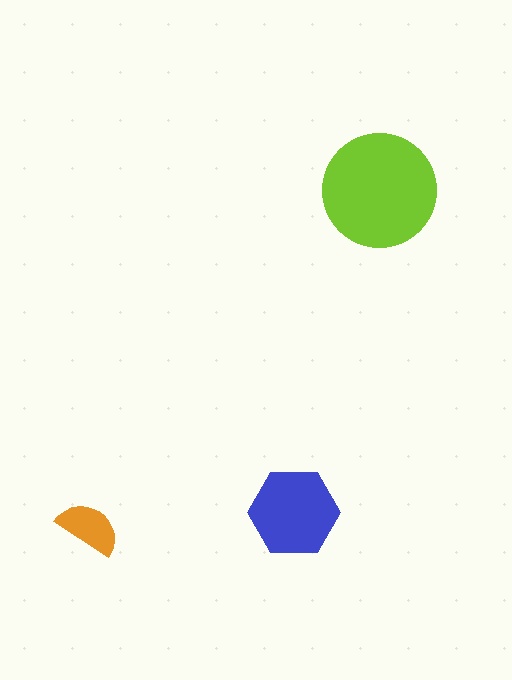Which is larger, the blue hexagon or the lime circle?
The lime circle.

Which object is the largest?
The lime circle.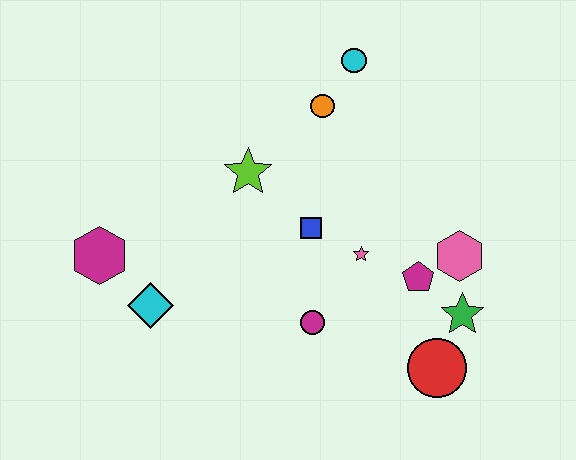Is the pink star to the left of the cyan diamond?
No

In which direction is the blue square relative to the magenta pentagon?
The blue square is to the left of the magenta pentagon.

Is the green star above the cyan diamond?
No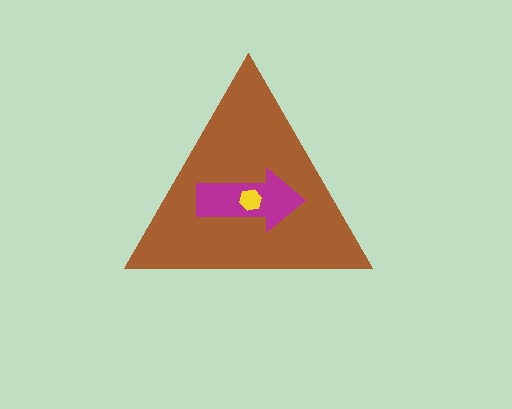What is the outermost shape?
The brown triangle.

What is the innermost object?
The yellow hexagon.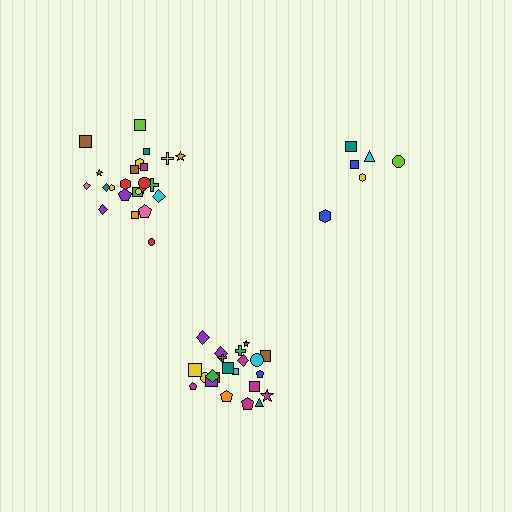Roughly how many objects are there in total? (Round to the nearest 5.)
Roughly 55 objects in total.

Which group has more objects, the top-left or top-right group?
The top-left group.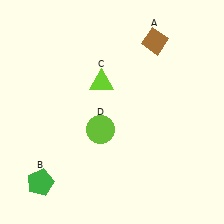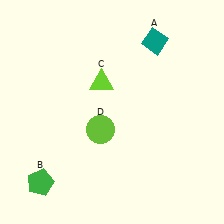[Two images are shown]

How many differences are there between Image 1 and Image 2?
There is 1 difference between the two images.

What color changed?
The diamond (A) changed from brown in Image 1 to teal in Image 2.